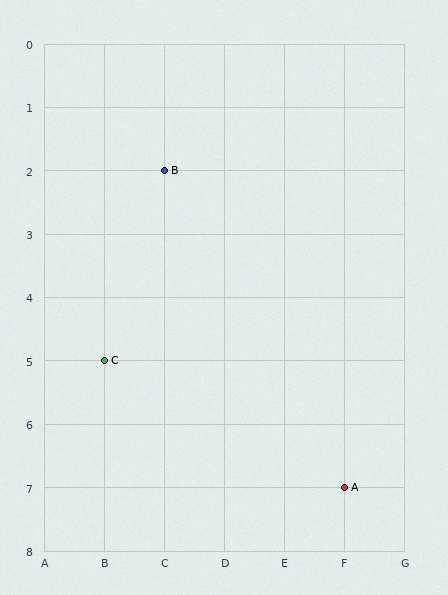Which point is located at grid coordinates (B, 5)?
Point C is at (B, 5).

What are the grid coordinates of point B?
Point B is at grid coordinates (C, 2).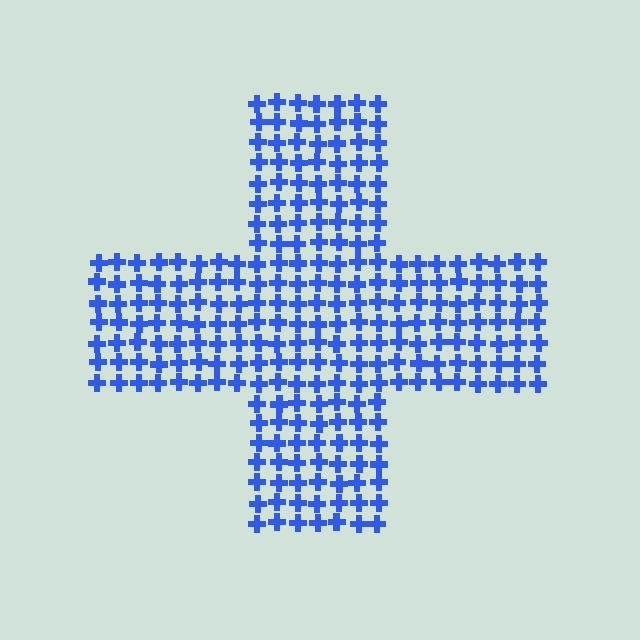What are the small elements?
The small elements are crosses.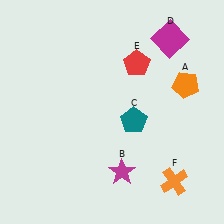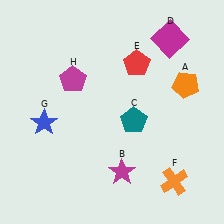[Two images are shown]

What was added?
A blue star (G), a magenta pentagon (H) were added in Image 2.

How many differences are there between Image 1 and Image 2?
There are 2 differences between the two images.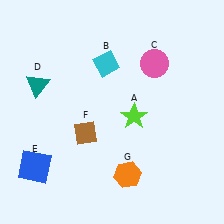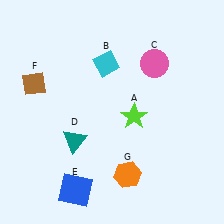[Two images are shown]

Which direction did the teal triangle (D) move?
The teal triangle (D) moved down.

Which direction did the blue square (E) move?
The blue square (E) moved right.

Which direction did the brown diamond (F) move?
The brown diamond (F) moved left.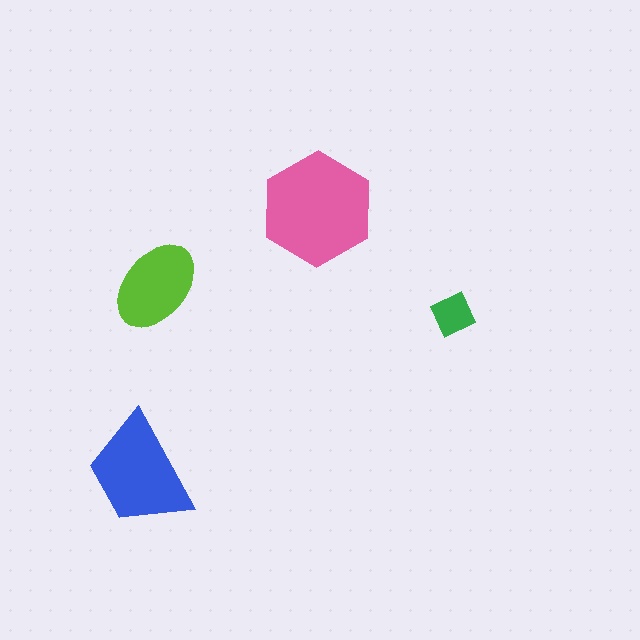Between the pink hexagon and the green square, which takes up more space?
The pink hexagon.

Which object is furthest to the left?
The blue trapezoid is leftmost.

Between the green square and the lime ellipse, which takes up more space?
The lime ellipse.